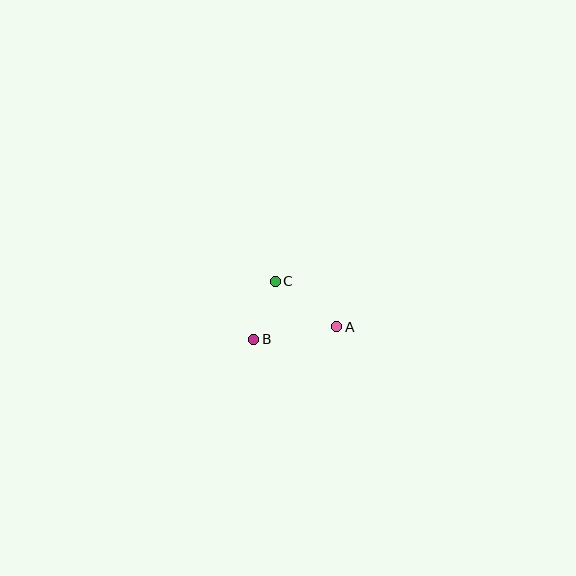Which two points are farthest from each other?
Points A and B are farthest from each other.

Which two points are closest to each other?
Points B and C are closest to each other.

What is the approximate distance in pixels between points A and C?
The distance between A and C is approximately 77 pixels.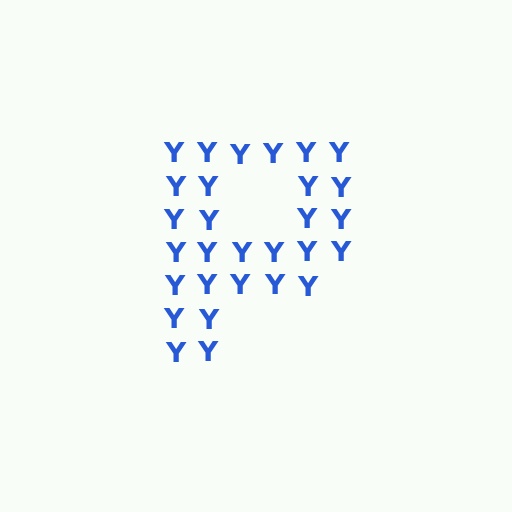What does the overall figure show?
The overall figure shows the letter P.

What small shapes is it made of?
It is made of small letter Y's.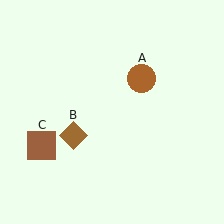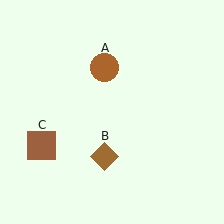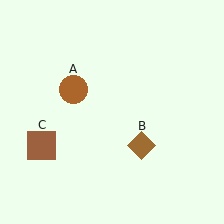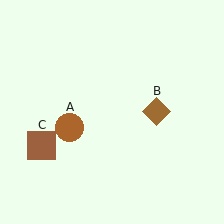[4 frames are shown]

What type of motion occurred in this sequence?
The brown circle (object A), brown diamond (object B) rotated counterclockwise around the center of the scene.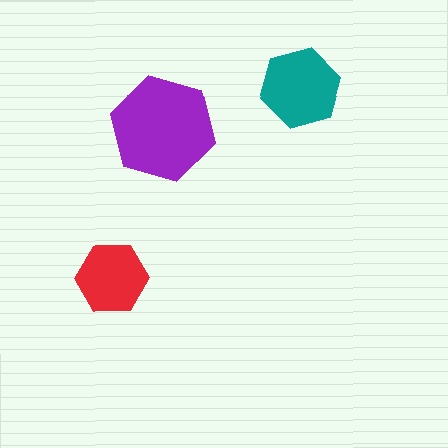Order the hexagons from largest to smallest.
the purple one, the teal one, the red one.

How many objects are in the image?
There are 3 objects in the image.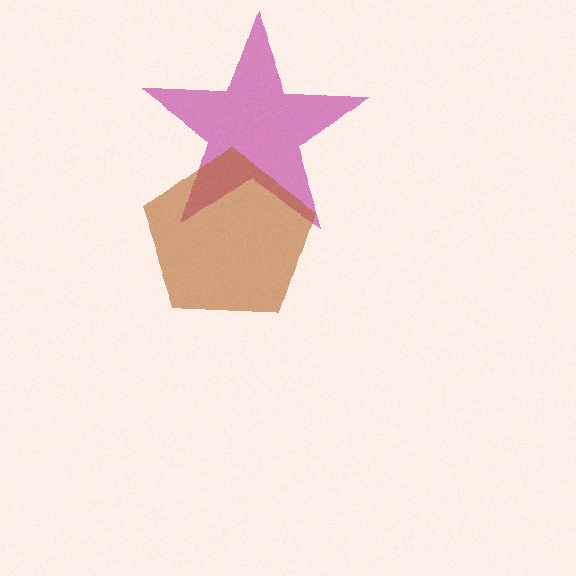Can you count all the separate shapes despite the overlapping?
Yes, there are 2 separate shapes.